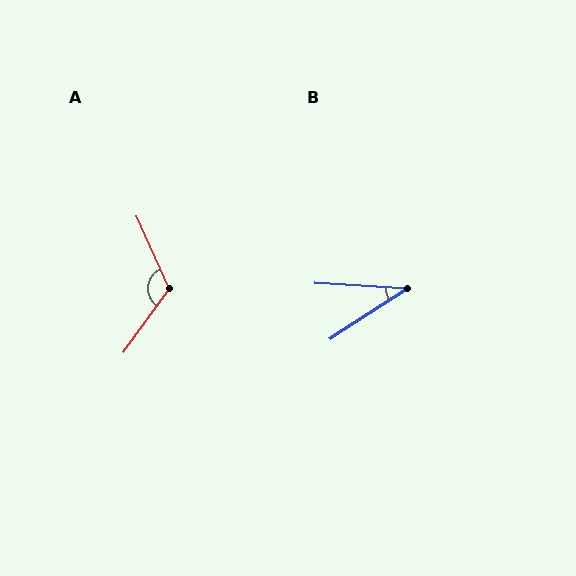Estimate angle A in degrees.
Approximately 120 degrees.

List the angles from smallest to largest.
B (37°), A (120°).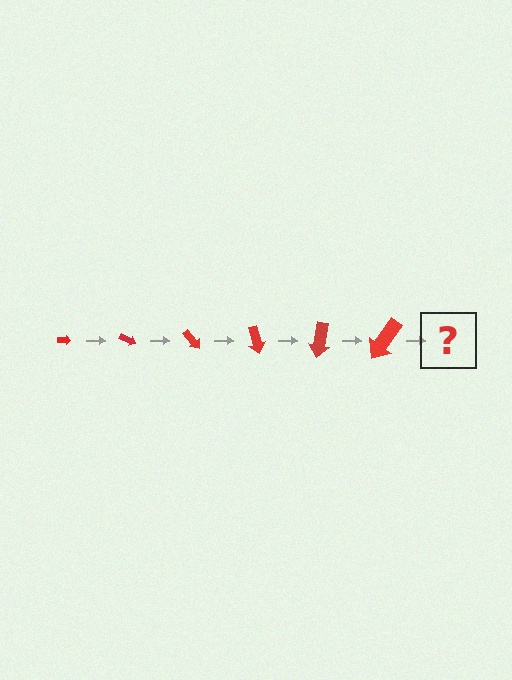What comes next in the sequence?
The next element should be an arrow, larger than the previous one and rotated 150 degrees from the start.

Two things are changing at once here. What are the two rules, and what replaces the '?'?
The two rules are that the arrow grows larger each step and it rotates 25 degrees each step. The '?' should be an arrow, larger than the previous one and rotated 150 degrees from the start.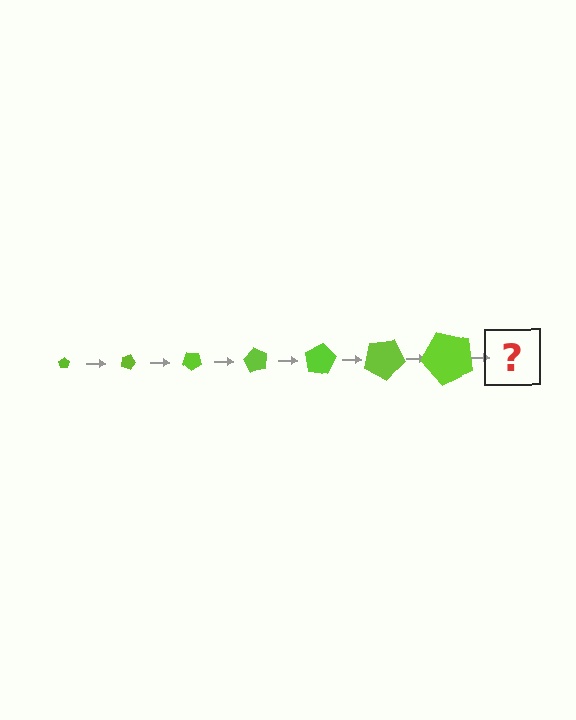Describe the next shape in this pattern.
It should be a pentagon, larger than the previous one and rotated 140 degrees from the start.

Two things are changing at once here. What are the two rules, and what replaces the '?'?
The two rules are that the pentagon grows larger each step and it rotates 20 degrees each step. The '?' should be a pentagon, larger than the previous one and rotated 140 degrees from the start.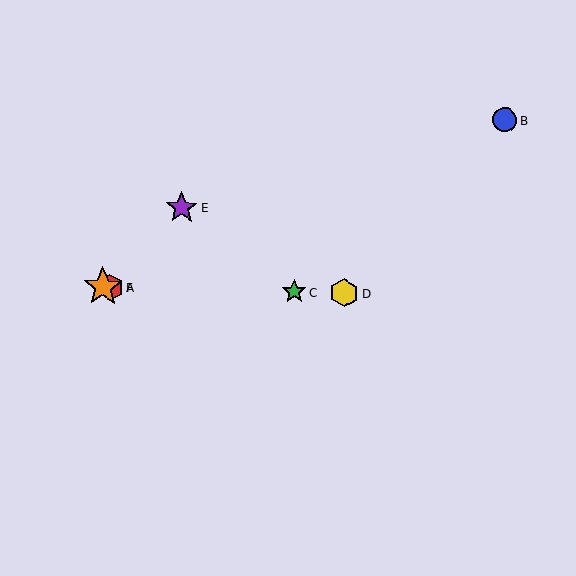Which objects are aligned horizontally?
Objects A, C, D, F are aligned horizontally.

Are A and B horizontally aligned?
No, A is at y≈287 and B is at y≈120.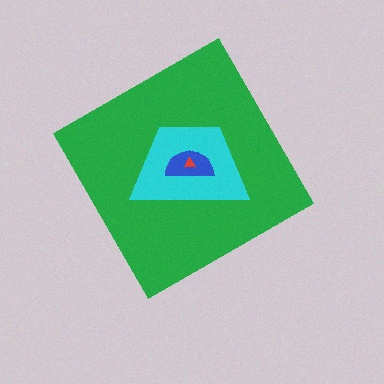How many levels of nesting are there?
4.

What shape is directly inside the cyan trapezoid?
The blue semicircle.